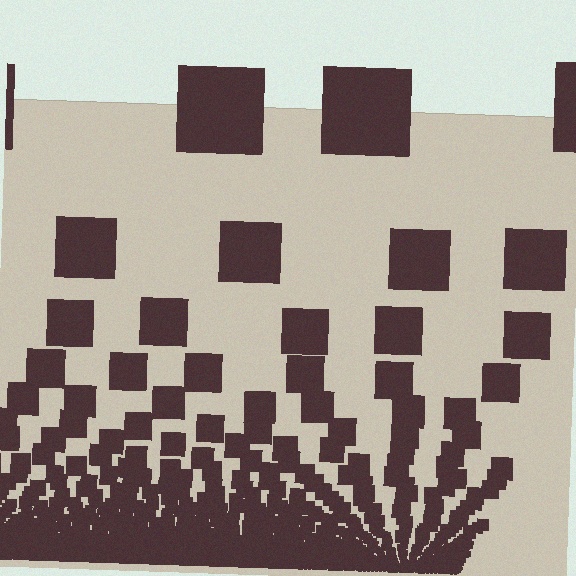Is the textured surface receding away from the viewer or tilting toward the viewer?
The surface appears to tilt toward the viewer. Texture elements get larger and sparser toward the top.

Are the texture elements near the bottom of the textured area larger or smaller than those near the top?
Smaller. The gradient is inverted — elements near the bottom are smaller and denser.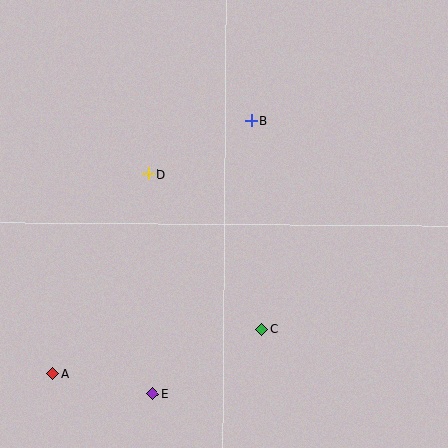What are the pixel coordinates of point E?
Point E is at (153, 394).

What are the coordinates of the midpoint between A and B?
The midpoint between A and B is at (152, 247).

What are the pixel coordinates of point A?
Point A is at (52, 373).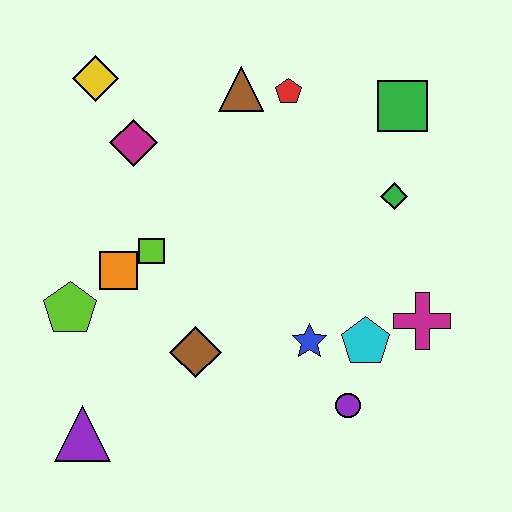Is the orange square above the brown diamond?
Yes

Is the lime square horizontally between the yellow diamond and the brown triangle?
Yes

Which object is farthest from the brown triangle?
The purple triangle is farthest from the brown triangle.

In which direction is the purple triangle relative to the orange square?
The purple triangle is below the orange square.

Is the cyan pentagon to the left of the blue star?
No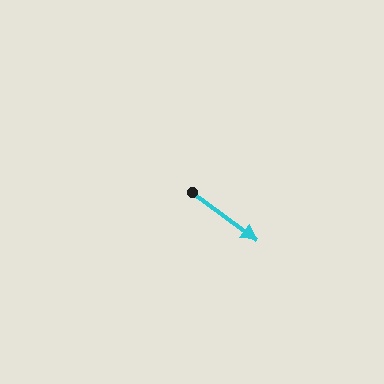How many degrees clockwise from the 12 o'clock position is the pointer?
Approximately 127 degrees.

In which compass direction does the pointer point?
Southeast.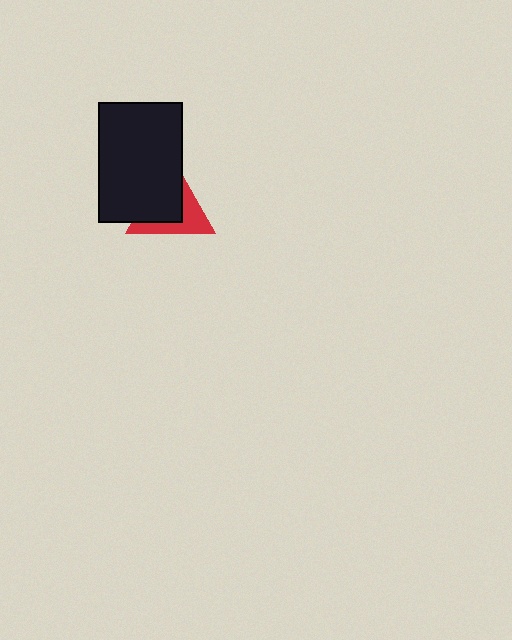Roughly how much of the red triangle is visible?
A small part of it is visible (roughly 41%).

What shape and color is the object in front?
The object in front is a black rectangle.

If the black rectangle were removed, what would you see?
You would see the complete red triangle.